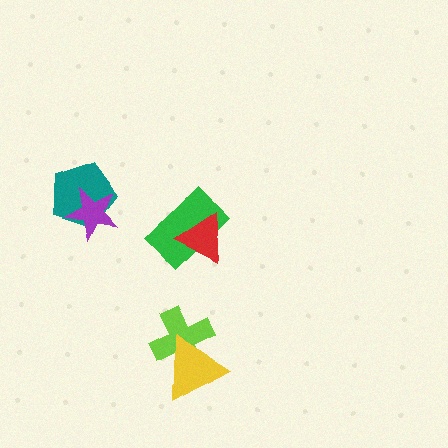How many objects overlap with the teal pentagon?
1 object overlaps with the teal pentagon.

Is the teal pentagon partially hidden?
Yes, it is partially covered by another shape.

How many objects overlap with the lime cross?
1 object overlaps with the lime cross.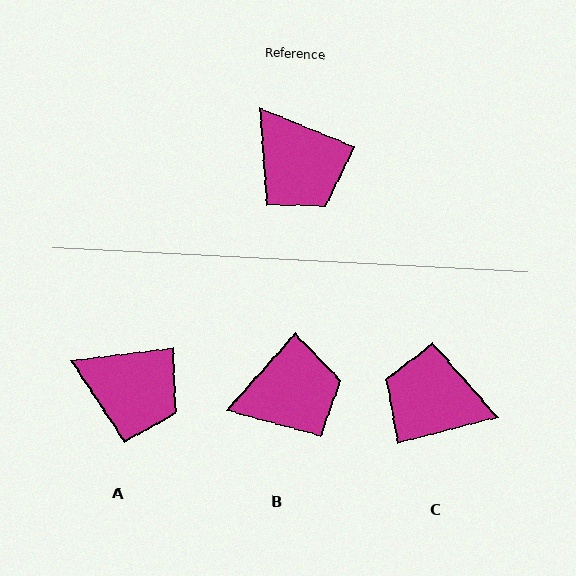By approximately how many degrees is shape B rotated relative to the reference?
Approximately 71 degrees counter-clockwise.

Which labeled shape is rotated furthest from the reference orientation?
C, about 143 degrees away.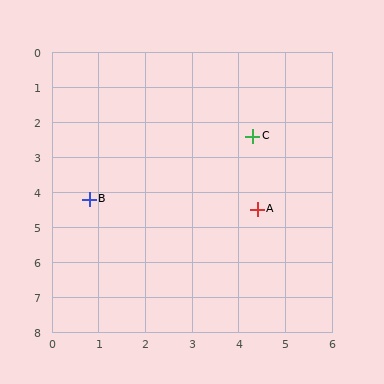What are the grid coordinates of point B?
Point B is at approximately (0.8, 4.2).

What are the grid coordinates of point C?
Point C is at approximately (4.3, 2.4).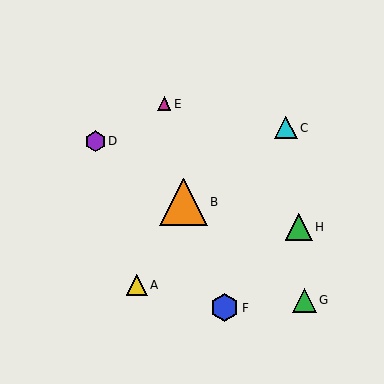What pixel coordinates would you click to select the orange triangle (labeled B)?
Click at (183, 202) to select the orange triangle B.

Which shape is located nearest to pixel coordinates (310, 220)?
The green triangle (labeled H) at (299, 227) is nearest to that location.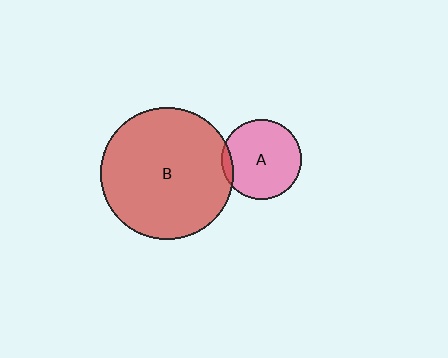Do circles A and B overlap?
Yes.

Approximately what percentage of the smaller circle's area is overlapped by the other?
Approximately 5%.